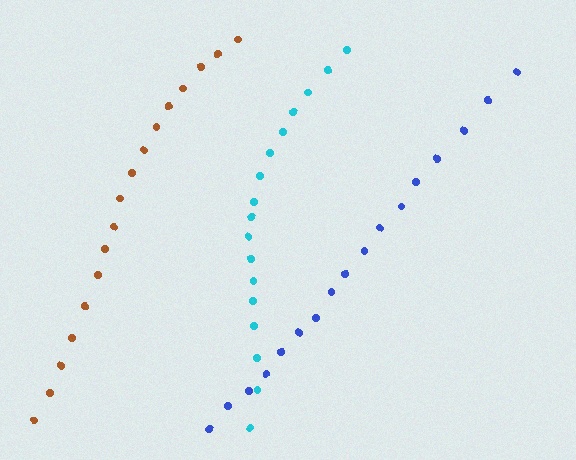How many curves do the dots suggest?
There are 3 distinct paths.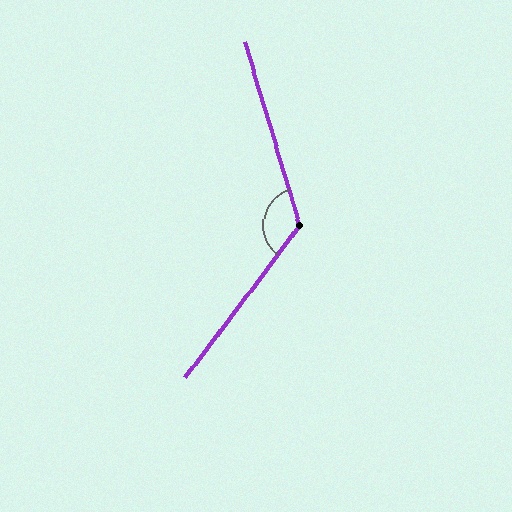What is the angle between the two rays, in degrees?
Approximately 126 degrees.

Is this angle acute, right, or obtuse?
It is obtuse.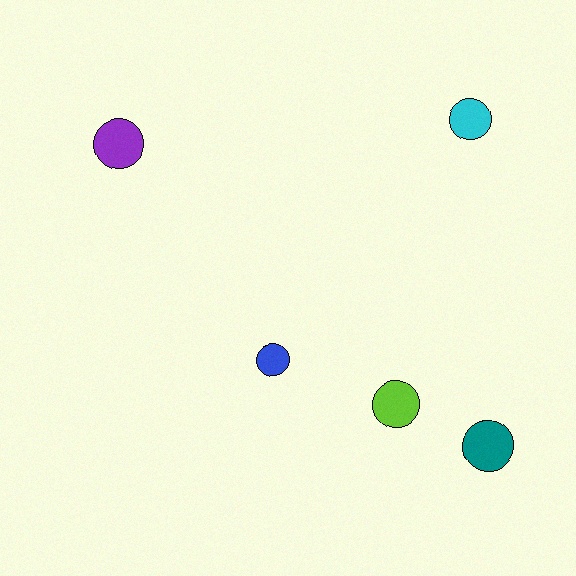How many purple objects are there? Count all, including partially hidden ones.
There is 1 purple object.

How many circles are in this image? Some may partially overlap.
There are 5 circles.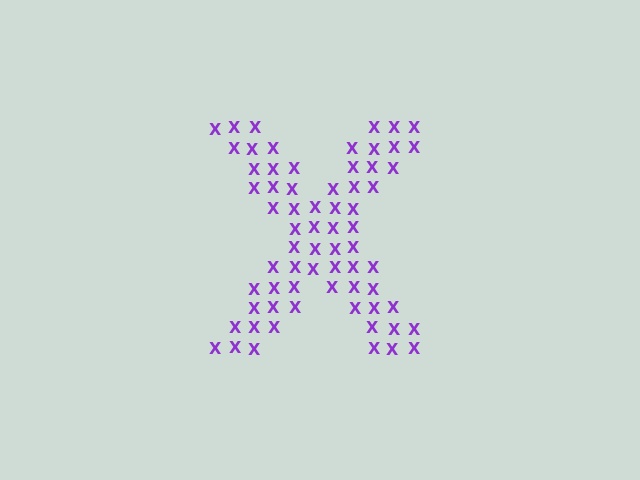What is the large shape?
The large shape is the letter X.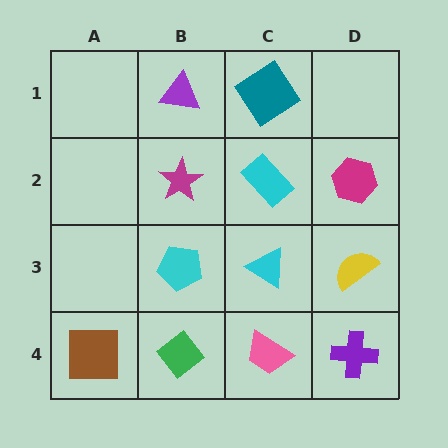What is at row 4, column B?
A green diamond.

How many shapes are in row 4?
4 shapes.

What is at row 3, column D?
A yellow semicircle.